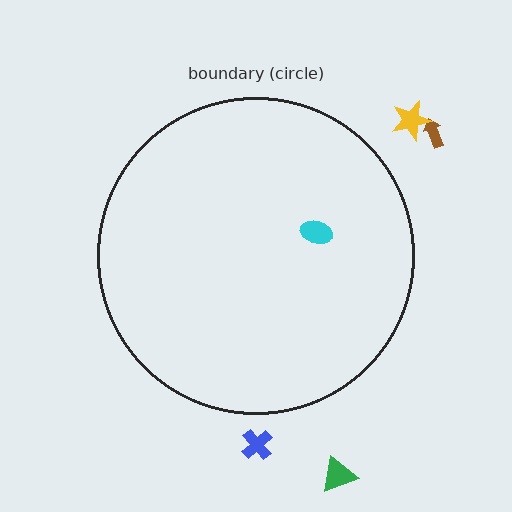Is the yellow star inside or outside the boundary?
Outside.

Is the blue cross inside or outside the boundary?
Outside.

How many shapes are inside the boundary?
1 inside, 4 outside.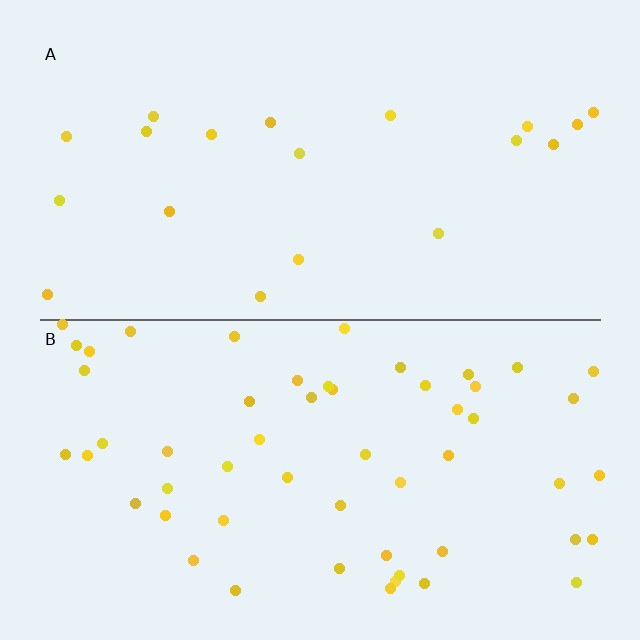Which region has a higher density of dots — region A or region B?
B (the bottom).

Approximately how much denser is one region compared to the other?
Approximately 2.8× — region B over region A.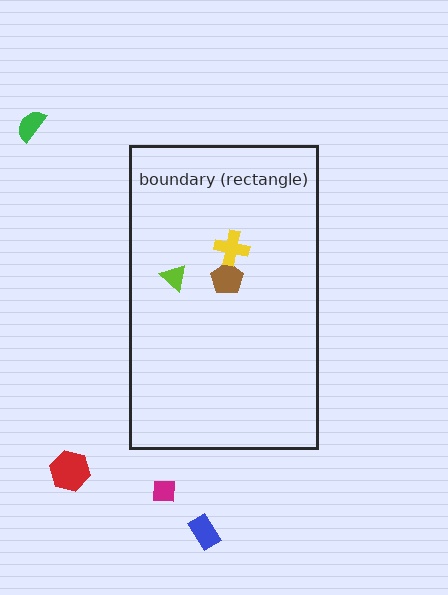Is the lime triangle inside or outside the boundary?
Inside.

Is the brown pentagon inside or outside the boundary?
Inside.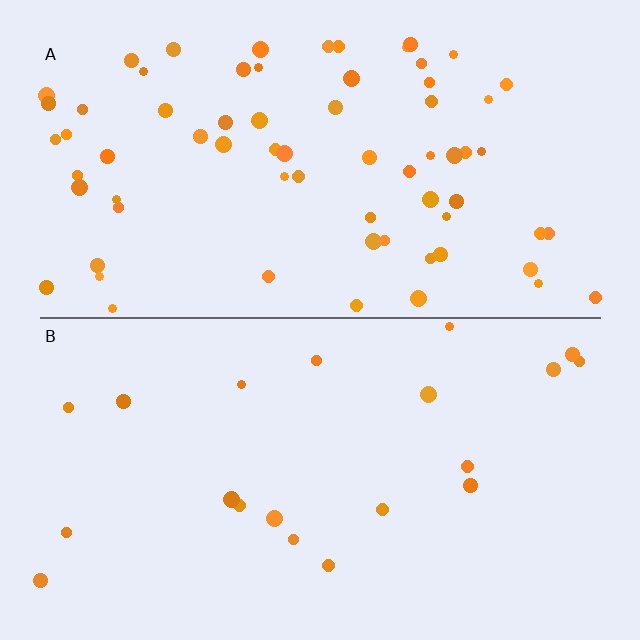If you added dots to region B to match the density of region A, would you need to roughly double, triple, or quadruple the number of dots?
Approximately triple.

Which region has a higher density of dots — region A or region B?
A (the top).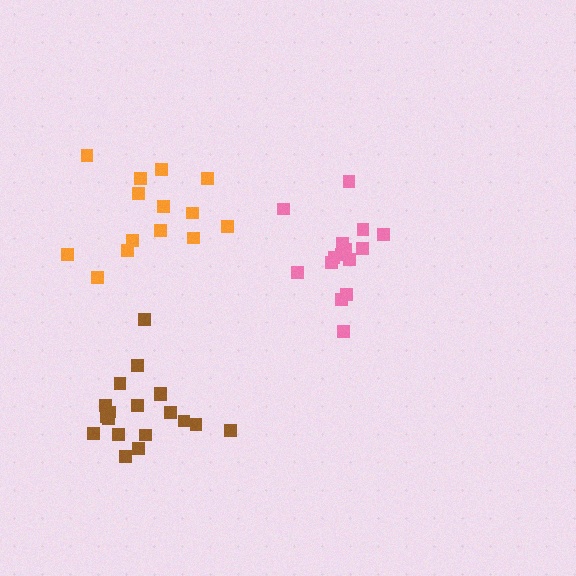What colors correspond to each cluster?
The clusters are colored: pink, orange, brown.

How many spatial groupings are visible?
There are 3 spatial groupings.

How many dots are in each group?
Group 1: 15 dots, Group 2: 14 dots, Group 3: 19 dots (48 total).